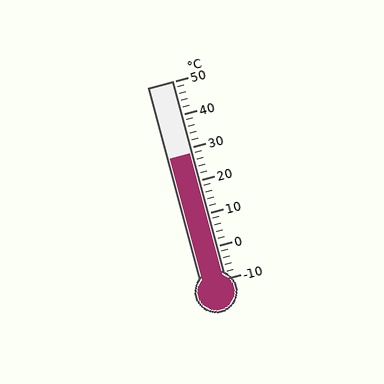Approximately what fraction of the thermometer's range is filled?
The thermometer is filled to approximately 65% of its range.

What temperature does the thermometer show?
The thermometer shows approximately 28°C.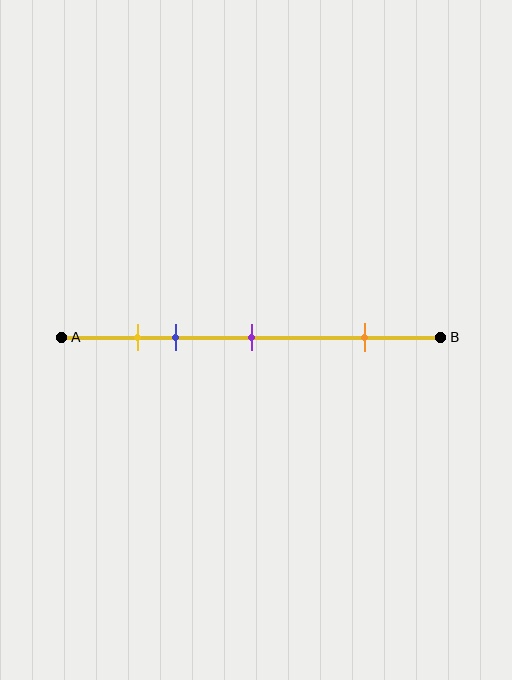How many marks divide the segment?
There are 4 marks dividing the segment.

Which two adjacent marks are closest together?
The yellow and blue marks are the closest adjacent pair.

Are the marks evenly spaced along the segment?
No, the marks are not evenly spaced.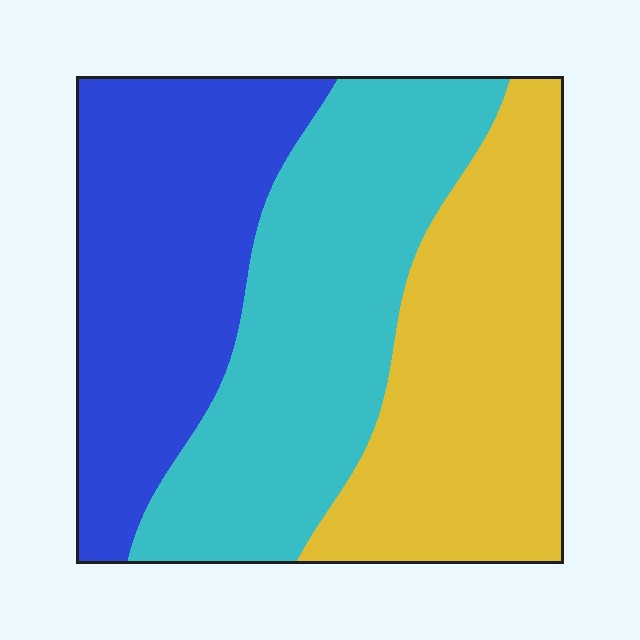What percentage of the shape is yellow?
Yellow covers about 35% of the shape.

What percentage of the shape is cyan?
Cyan takes up between a quarter and a half of the shape.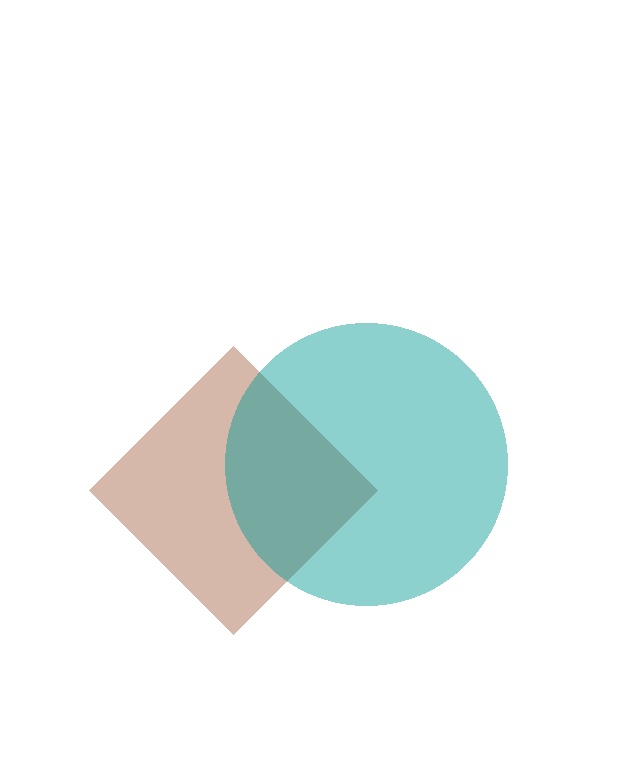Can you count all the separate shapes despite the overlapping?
Yes, there are 2 separate shapes.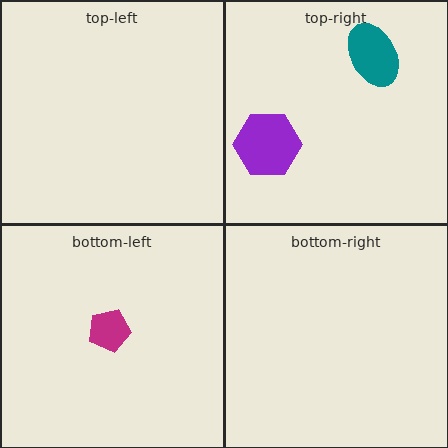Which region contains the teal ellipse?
The top-right region.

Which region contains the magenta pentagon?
The bottom-left region.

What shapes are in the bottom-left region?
The magenta pentagon.